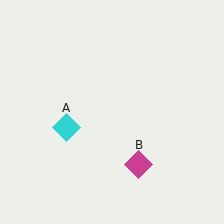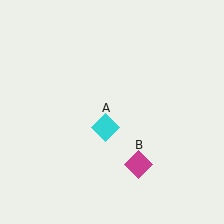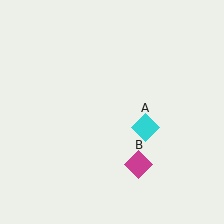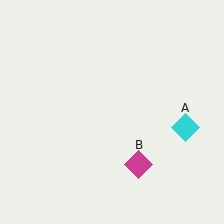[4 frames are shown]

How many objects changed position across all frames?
1 object changed position: cyan diamond (object A).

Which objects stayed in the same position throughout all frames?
Magenta diamond (object B) remained stationary.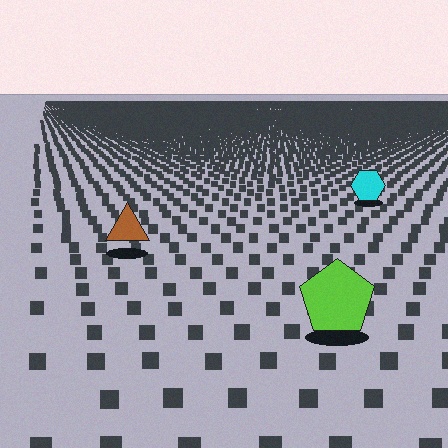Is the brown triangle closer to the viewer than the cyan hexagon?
Yes. The brown triangle is closer — you can tell from the texture gradient: the ground texture is coarser near it.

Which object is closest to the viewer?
The lime pentagon is closest. The texture marks near it are larger and more spread out.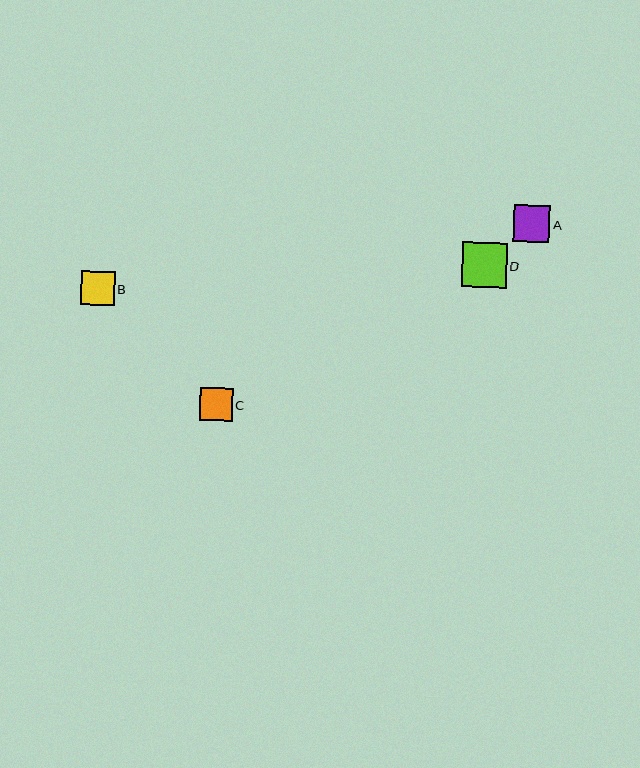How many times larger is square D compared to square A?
Square D is approximately 1.2 times the size of square A.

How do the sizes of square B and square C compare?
Square B and square C are approximately the same size.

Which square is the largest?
Square D is the largest with a size of approximately 45 pixels.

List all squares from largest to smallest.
From largest to smallest: D, A, B, C.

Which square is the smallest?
Square C is the smallest with a size of approximately 33 pixels.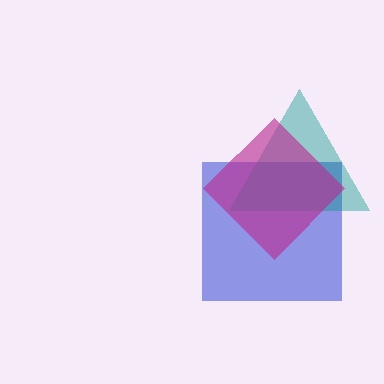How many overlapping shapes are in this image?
There are 3 overlapping shapes in the image.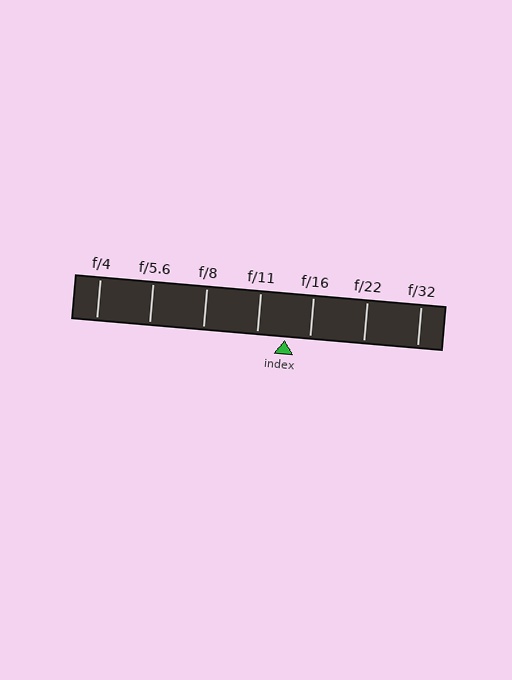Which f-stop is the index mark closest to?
The index mark is closest to f/16.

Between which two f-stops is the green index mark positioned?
The index mark is between f/11 and f/16.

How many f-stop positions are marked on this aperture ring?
There are 7 f-stop positions marked.